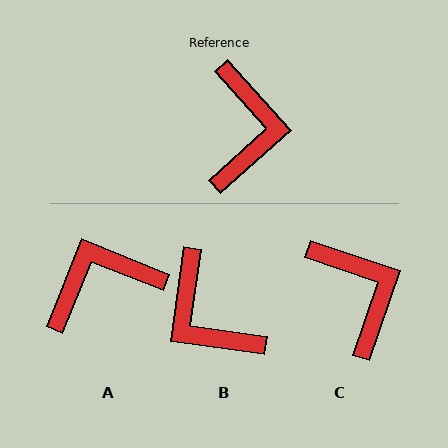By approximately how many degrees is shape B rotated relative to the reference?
Approximately 140 degrees clockwise.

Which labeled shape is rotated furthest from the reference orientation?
B, about 140 degrees away.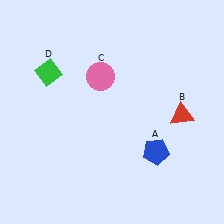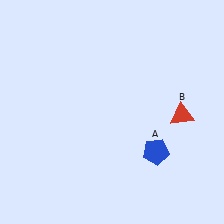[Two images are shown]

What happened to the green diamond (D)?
The green diamond (D) was removed in Image 2. It was in the top-left area of Image 1.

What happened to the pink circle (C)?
The pink circle (C) was removed in Image 2. It was in the top-left area of Image 1.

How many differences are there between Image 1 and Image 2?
There are 2 differences between the two images.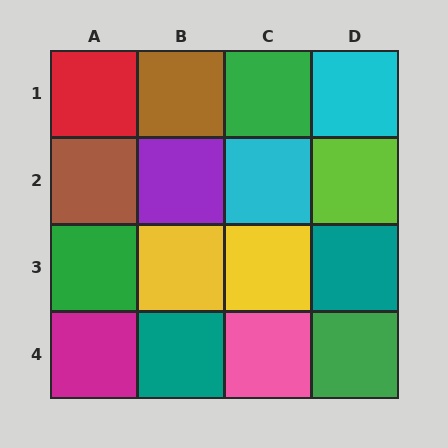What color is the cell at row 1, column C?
Green.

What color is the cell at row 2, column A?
Brown.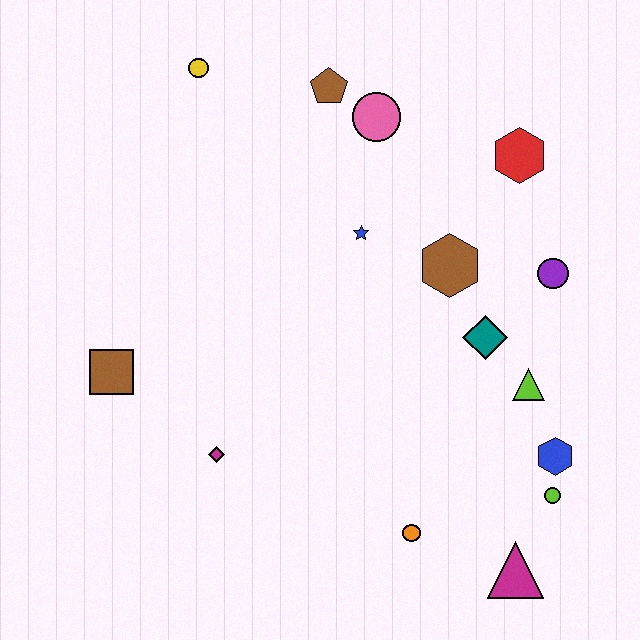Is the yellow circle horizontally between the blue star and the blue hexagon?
No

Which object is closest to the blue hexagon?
The lime circle is closest to the blue hexagon.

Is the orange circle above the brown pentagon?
No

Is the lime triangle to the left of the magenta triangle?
No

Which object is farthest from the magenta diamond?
The red hexagon is farthest from the magenta diamond.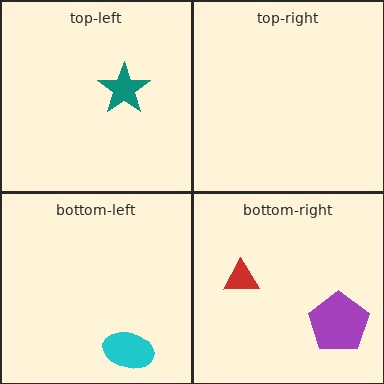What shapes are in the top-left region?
The teal star.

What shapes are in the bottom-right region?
The red triangle, the purple pentagon.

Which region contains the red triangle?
The bottom-right region.